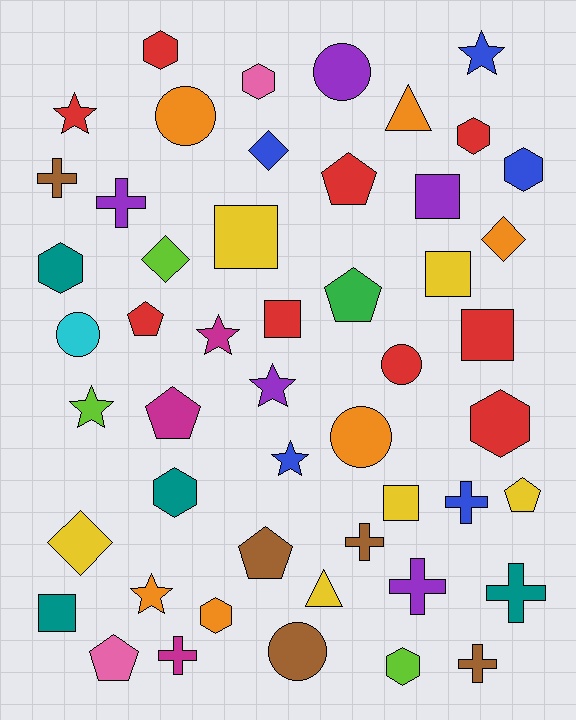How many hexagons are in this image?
There are 9 hexagons.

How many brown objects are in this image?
There are 5 brown objects.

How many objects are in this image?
There are 50 objects.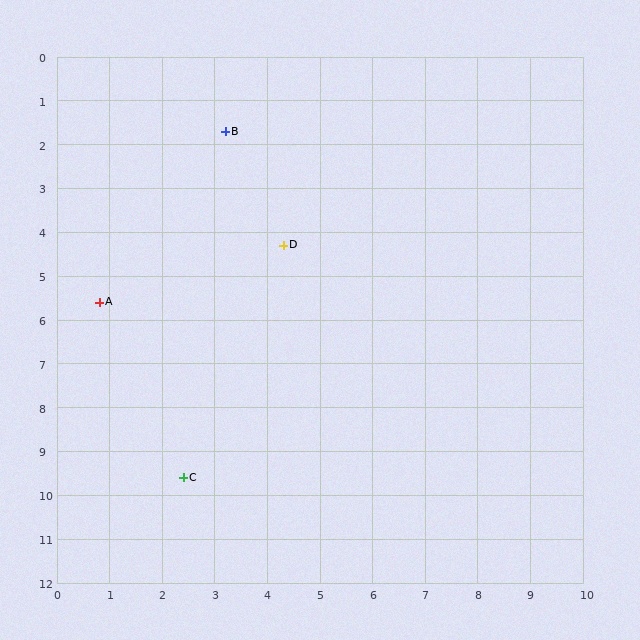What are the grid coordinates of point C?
Point C is at approximately (2.4, 9.6).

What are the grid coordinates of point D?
Point D is at approximately (4.3, 4.3).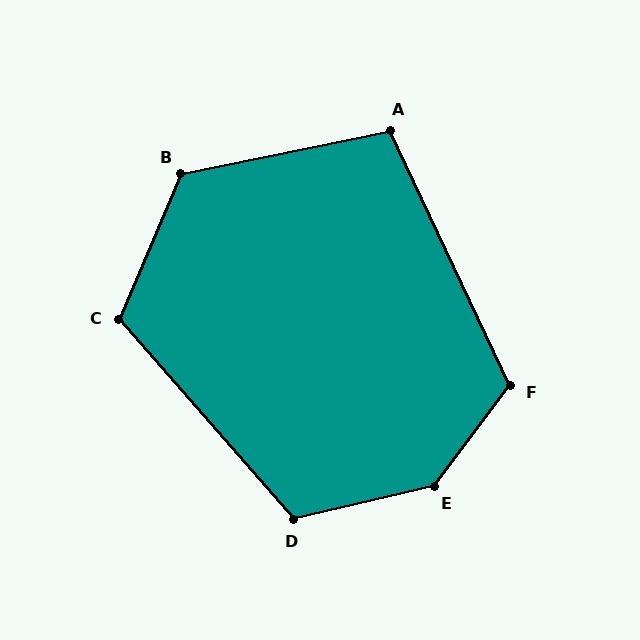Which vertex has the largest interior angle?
E, at approximately 141 degrees.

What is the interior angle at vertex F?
Approximately 118 degrees (obtuse).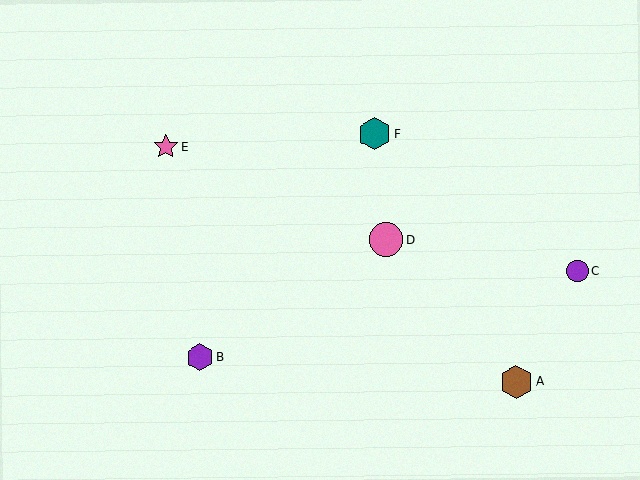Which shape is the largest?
The pink circle (labeled D) is the largest.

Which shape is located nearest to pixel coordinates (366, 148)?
The teal hexagon (labeled F) at (375, 134) is nearest to that location.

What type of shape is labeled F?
Shape F is a teal hexagon.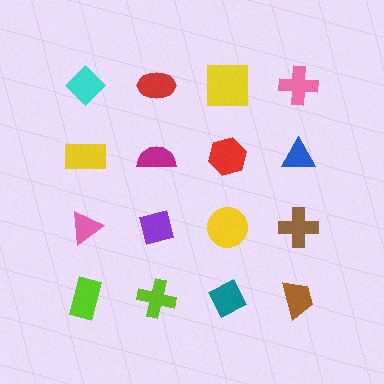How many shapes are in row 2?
4 shapes.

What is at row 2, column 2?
A magenta semicircle.